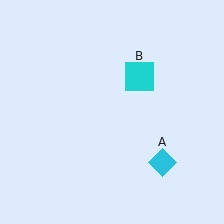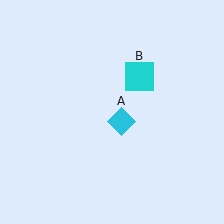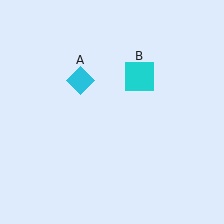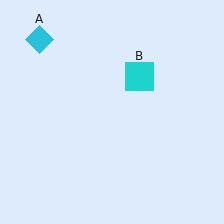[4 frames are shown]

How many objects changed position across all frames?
1 object changed position: cyan diamond (object A).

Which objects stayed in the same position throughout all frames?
Cyan square (object B) remained stationary.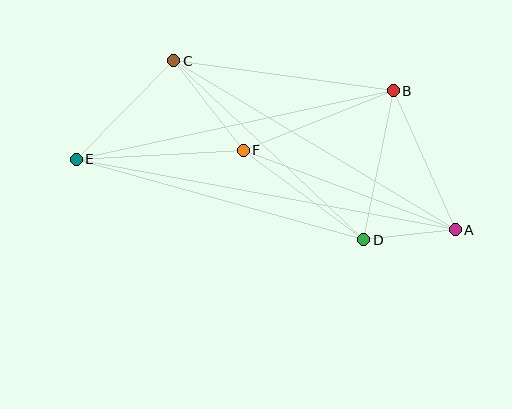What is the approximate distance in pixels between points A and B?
The distance between A and B is approximately 153 pixels.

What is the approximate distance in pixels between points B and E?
The distance between B and E is approximately 324 pixels.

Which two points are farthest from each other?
Points A and E are farthest from each other.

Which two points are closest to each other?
Points A and D are closest to each other.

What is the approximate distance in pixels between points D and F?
The distance between D and F is approximately 150 pixels.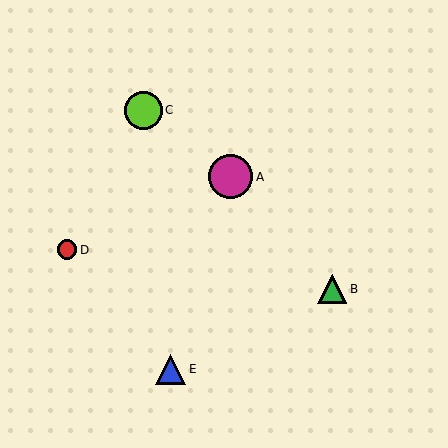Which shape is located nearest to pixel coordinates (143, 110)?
The lime circle (labeled C) at (143, 110) is nearest to that location.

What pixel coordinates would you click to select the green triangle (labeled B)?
Click at (332, 289) to select the green triangle B.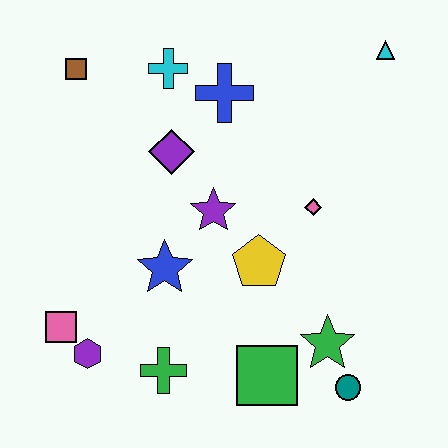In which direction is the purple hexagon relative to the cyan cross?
The purple hexagon is below the cyan cross.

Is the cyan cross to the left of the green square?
Yes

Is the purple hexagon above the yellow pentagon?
No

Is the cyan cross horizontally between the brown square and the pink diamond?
Yes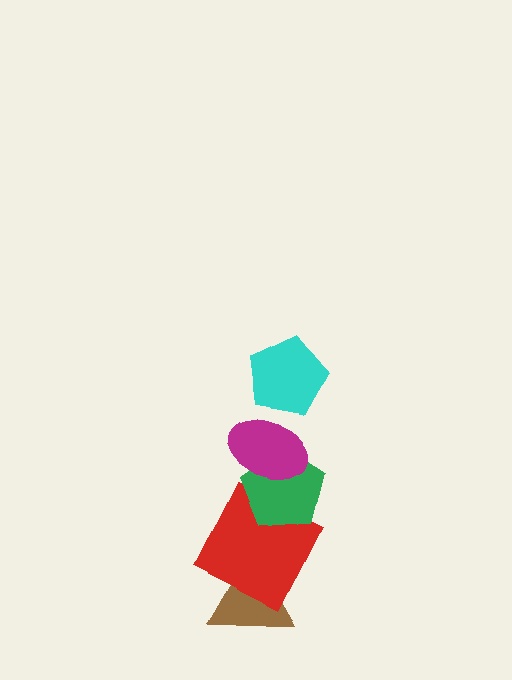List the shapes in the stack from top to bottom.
From top to bottom: the cyan pentagon, the magenta ellipse, the green pentagon, the red square, the brown triangle.